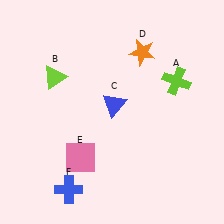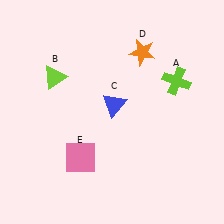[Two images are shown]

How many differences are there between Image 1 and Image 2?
There is 1 difference between the two images.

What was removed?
The blue cross (F) was removed in Image 2.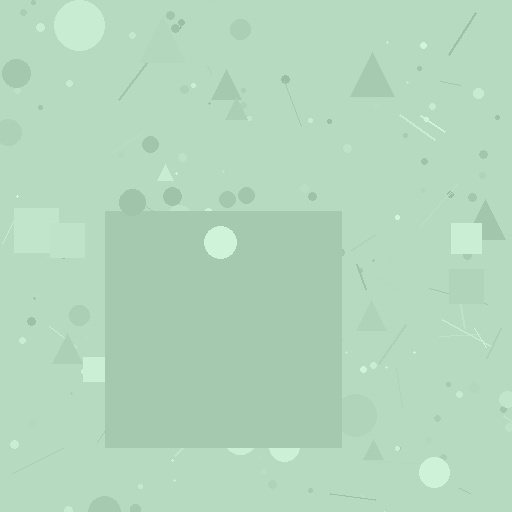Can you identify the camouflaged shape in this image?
The camouflaged shape is a square.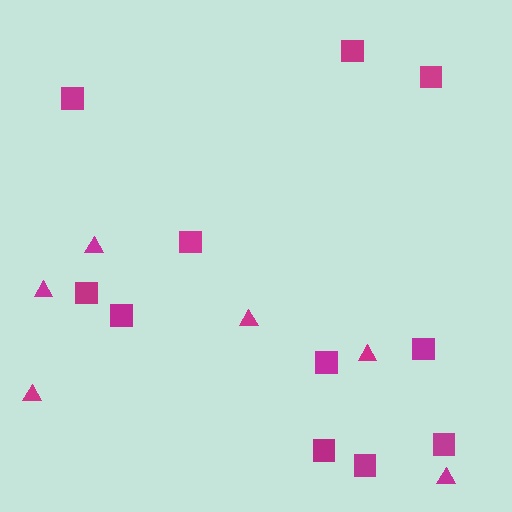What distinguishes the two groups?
There are 2 groups: one group of squares (11) and one group of triangles (6).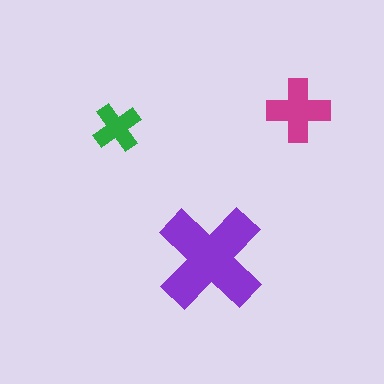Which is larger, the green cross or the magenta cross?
The magenta one.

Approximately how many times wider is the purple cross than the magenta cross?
About 1.5 times wider.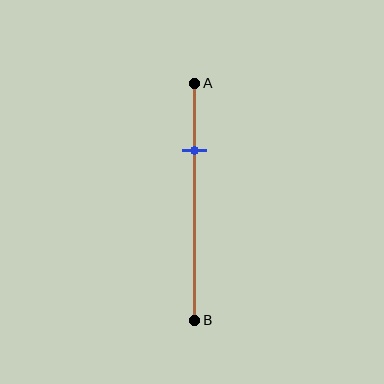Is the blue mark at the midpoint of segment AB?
No, the mark is at about 30% from A, not at the 50% midpoint.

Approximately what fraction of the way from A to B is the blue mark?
The blue mark is approximately 30% of the way from A to B.